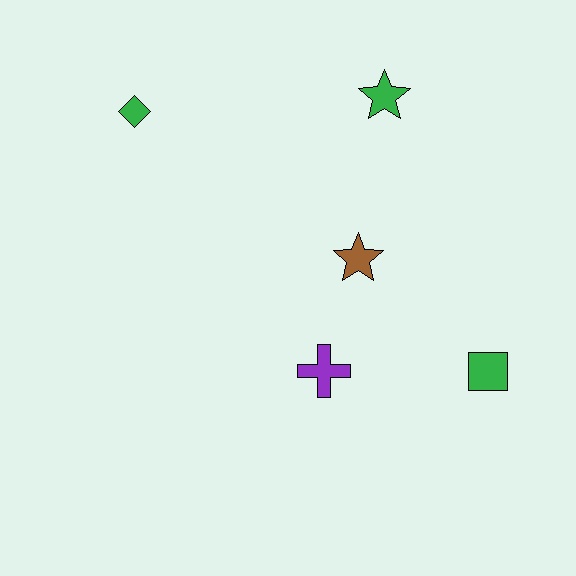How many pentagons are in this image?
There are no pentagons.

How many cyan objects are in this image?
There are no cyan objects.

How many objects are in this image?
There are 5 objects.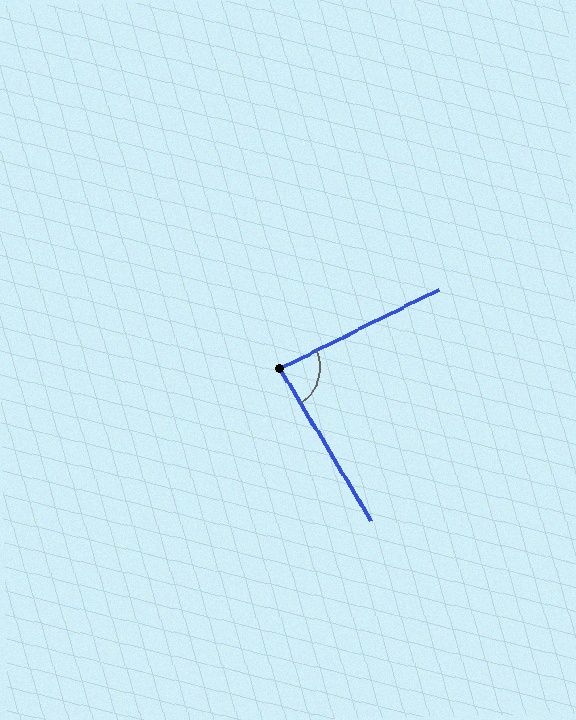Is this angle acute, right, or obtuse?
It is approximately a right angle.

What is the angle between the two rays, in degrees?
Approximately 86 degrees.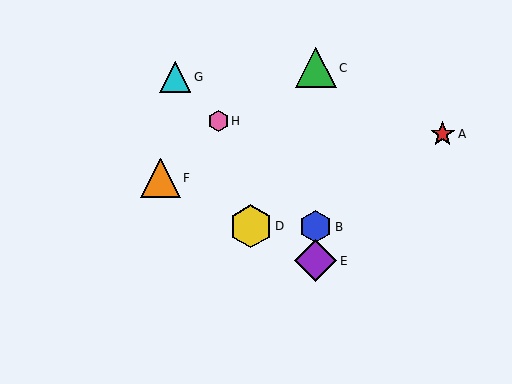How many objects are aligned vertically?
3 objects (B, C, E) are aligned vertically.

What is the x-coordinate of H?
Object H is at x≈218.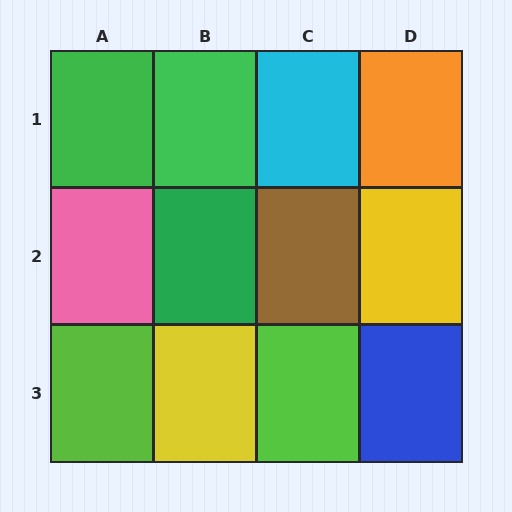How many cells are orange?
1 cell is orange.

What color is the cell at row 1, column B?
Green.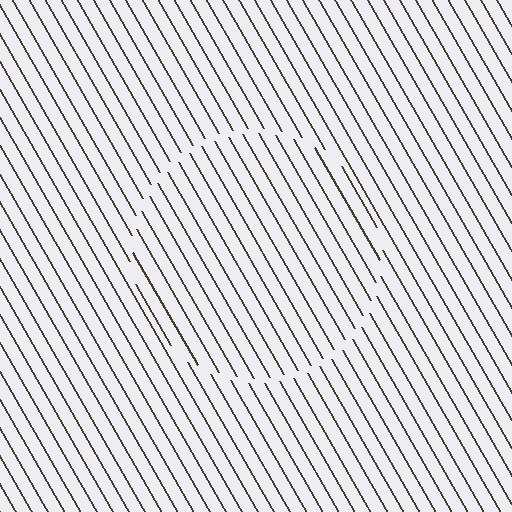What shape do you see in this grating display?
An illusory circle. The interior of the shape contains the same grating, shifted by half a period — the contour is defined by the phase discontinuity where line-ends from the inner and outer gratings abut.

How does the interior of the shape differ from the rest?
The interior of the shape contains the same grating, shifted by half a period — the contour is defined by the phase discontinuity where line-ends from the inner and outer gratings abut.